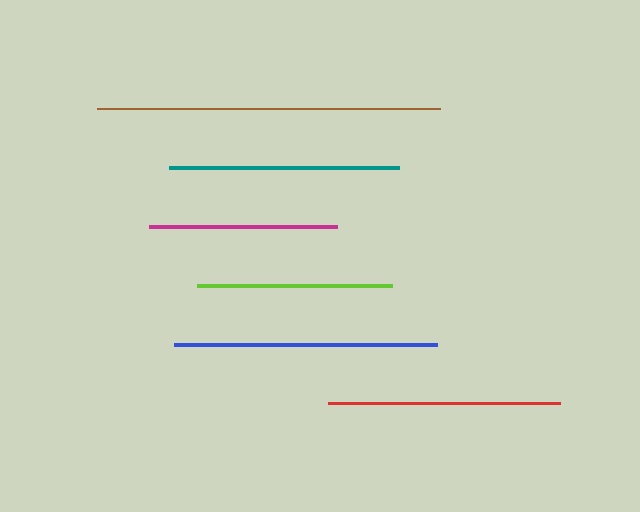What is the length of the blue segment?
The blue segment is approximately 263 pixels long.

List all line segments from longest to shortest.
From longest to shortest: brown, blue, red, teal, lime, magenta.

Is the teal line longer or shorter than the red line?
The red line is longer than the teal line.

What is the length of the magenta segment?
The magenta segment is approximately 188 pixels long.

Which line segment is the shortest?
The magenta line is the shortest at approximately 188 pixels.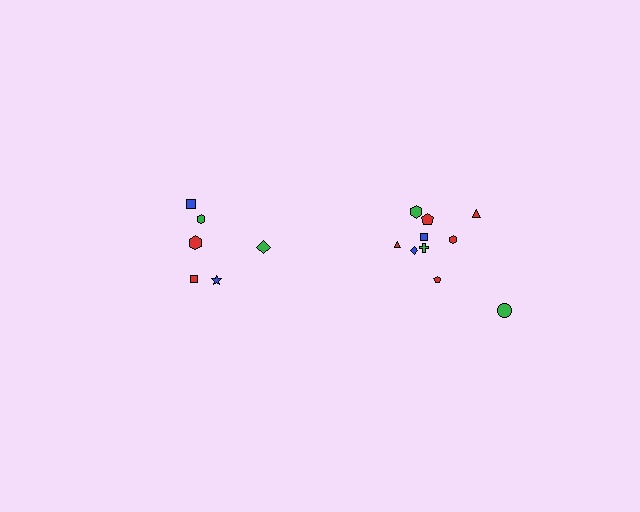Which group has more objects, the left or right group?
The right group.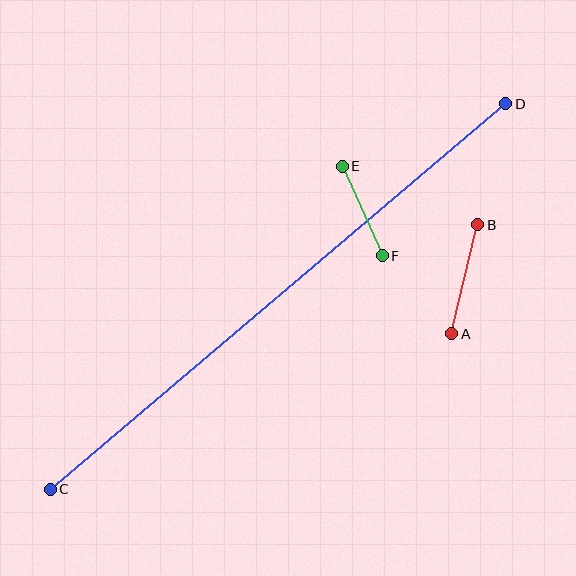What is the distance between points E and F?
The distance is approximately 98 pixels.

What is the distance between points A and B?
The distance is approximately 112 pixels.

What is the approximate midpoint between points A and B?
The midpoint is at approximately (465, 279) pixels.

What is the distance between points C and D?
The distance is approximately 597 pixels.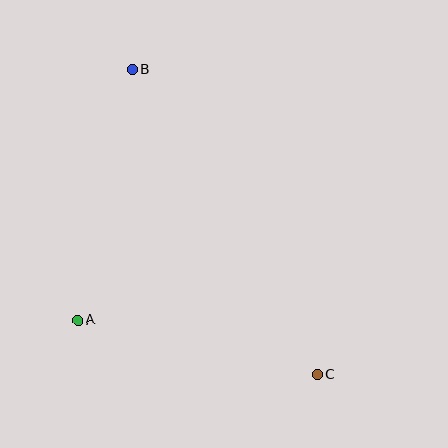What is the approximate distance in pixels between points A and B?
The distance between A and B is approximately 256 pixels.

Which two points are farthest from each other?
Points B and C are farthest from each other.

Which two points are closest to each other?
Points A and C are closest to each other.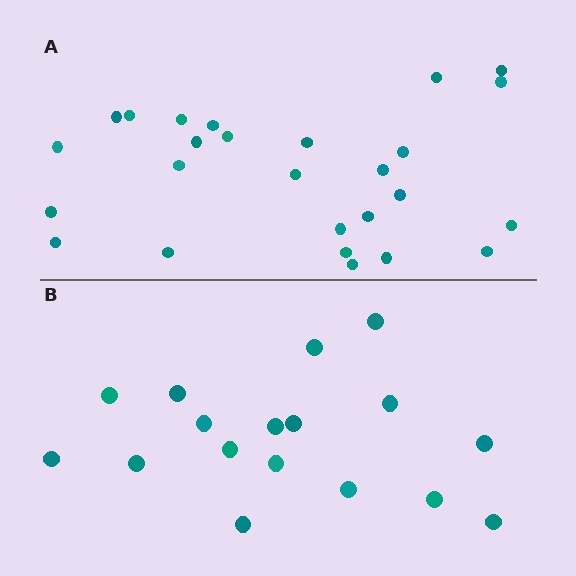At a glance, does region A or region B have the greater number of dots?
Region A (the top region) has more dots.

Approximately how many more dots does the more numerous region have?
Region A has roughly 8 or so more dots than region B.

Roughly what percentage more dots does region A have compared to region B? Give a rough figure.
About 55% more.